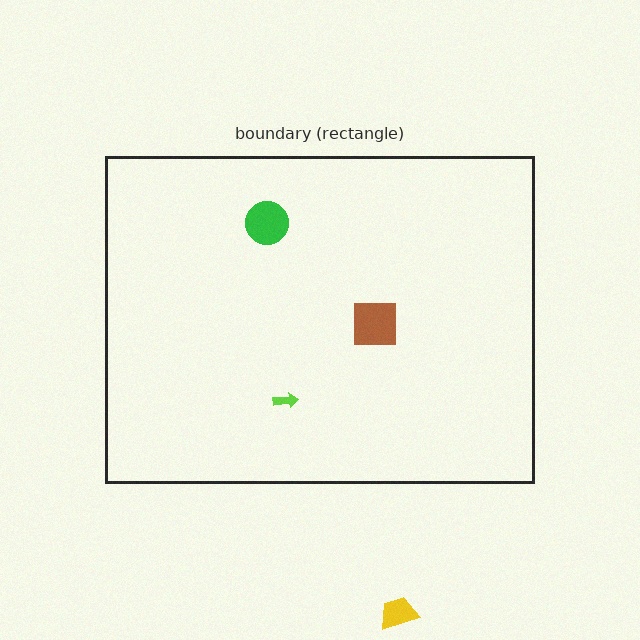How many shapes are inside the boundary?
3 inside, 1 outside.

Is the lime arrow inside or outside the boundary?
Inside.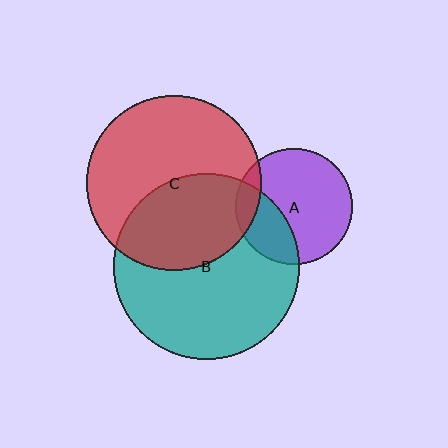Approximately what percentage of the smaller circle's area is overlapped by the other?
Approximately 40%.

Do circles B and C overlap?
Yes.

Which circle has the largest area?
Circle B (teal).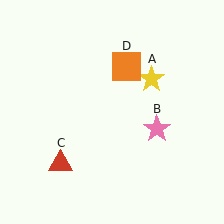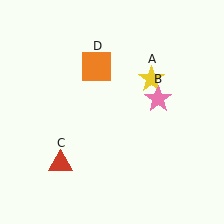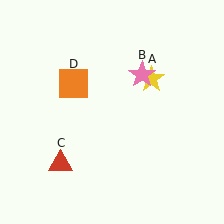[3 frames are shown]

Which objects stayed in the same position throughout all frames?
Yellow star (object A) and red triangle (object C) remained stationary.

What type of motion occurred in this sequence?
The pink star (object B), orange square (object D) rotated counterclockwise around the center of the scene.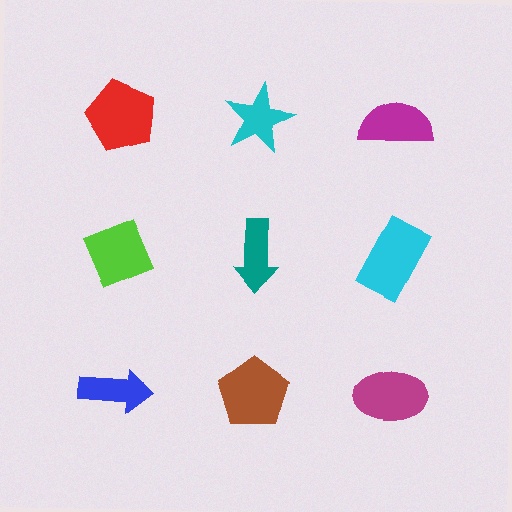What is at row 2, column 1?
A lime diamond.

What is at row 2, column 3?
A cyan rectangle.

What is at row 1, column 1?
A red pentagon.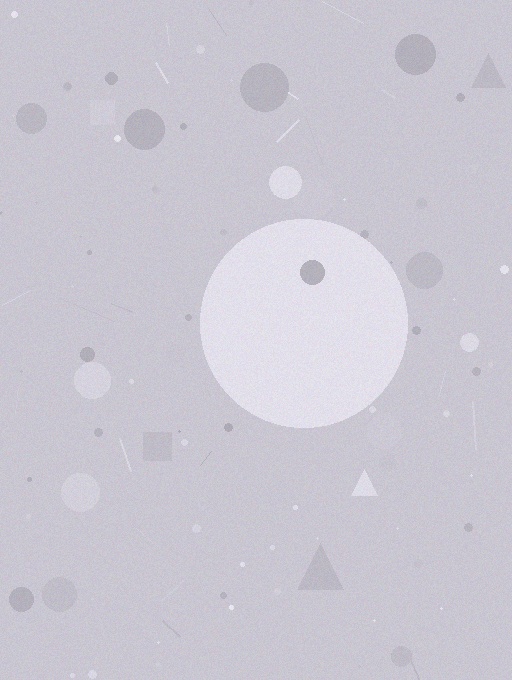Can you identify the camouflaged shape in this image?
The camouflaged shape is a circle.